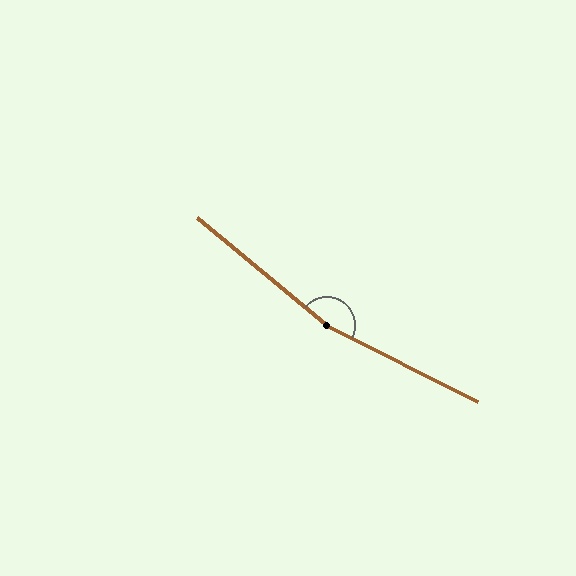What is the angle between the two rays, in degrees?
Approximately 167 degrees.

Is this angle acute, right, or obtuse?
It is obtuse.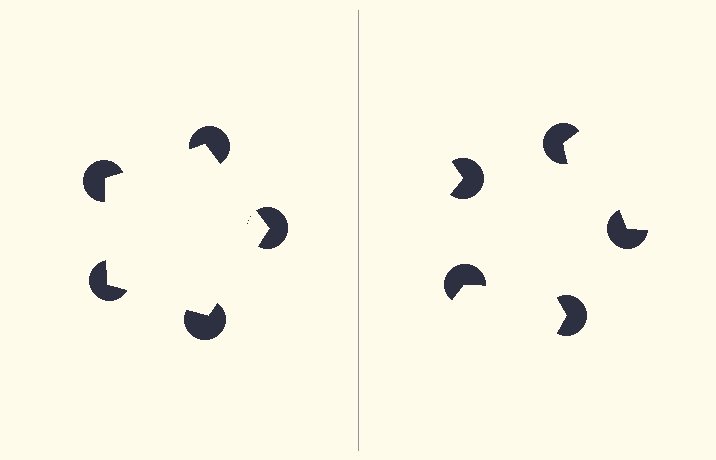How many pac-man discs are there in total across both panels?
10 — 5 on each side.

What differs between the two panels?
The pac-man discs are positioned identically on both sides; only the wedge orientations differ. On the left they align to a pentagon; on the right they are misaligned.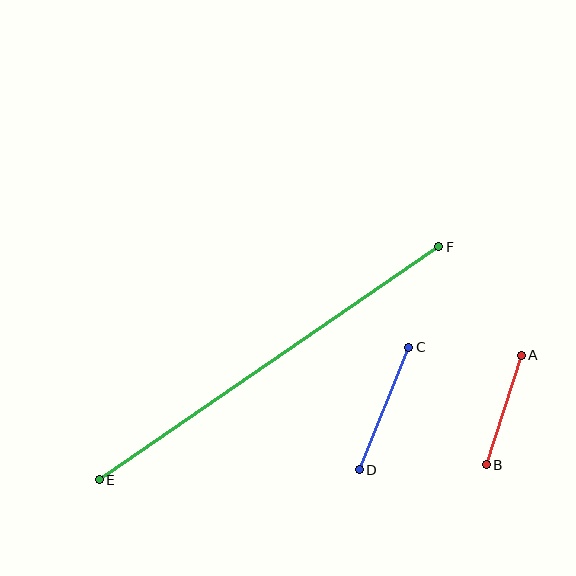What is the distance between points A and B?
The distance is approximately 115 pixels.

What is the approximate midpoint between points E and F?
The midpoint is at approximately (269, 363) pixels.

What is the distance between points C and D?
The distance is approximately 132 pixels.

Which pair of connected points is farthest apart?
Points E and F are farthest apart.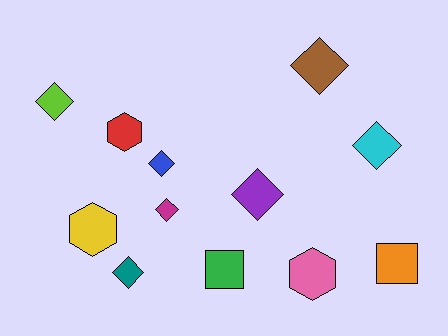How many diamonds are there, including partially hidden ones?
There are 7 diamonds.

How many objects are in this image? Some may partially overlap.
There are 12 objects.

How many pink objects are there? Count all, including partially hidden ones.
There is 1 pink object.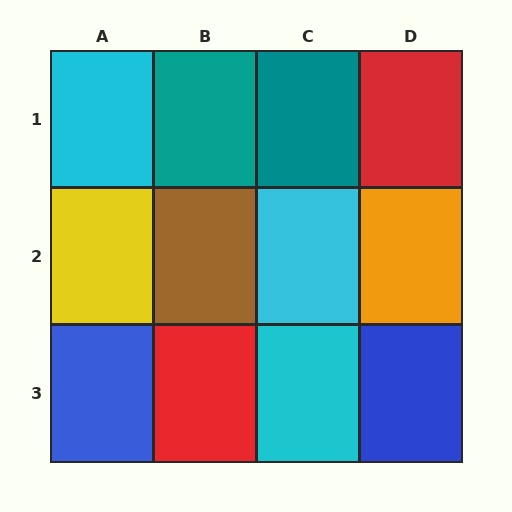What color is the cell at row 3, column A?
Blue.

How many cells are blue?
2 cells are blue.